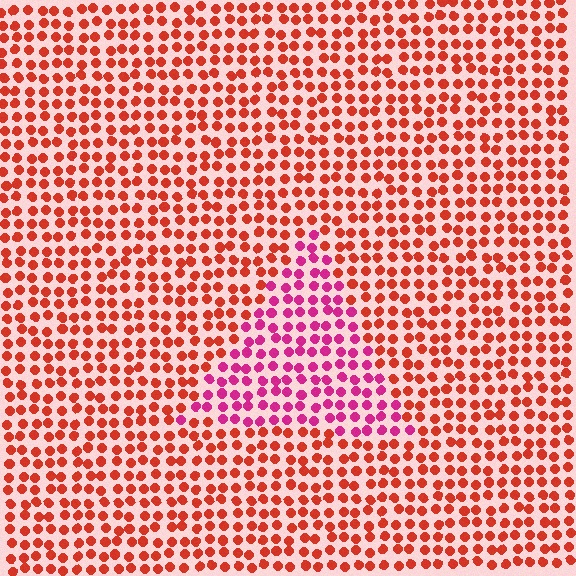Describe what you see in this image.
The image is filled with small red elements in a uniform arrangement. A triangle-shaped region is visible where the elements are tinted to a slightly different hue, forming a subtle color boundary.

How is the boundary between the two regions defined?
The boundary is defined purely by a slight shift in hue (about 42 degrees). Spacing, size, and orientation are identical on both sides.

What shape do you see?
I see a triangle.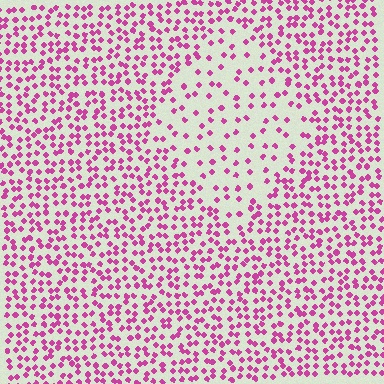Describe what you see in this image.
The image contains small magenta elements arranged at two different densities. A diamond-shaped region is visible where the elements are less densely packed than the surrounding area.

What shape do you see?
I see a diamond.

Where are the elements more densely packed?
The elements are more densely packed outside the diamond boundary.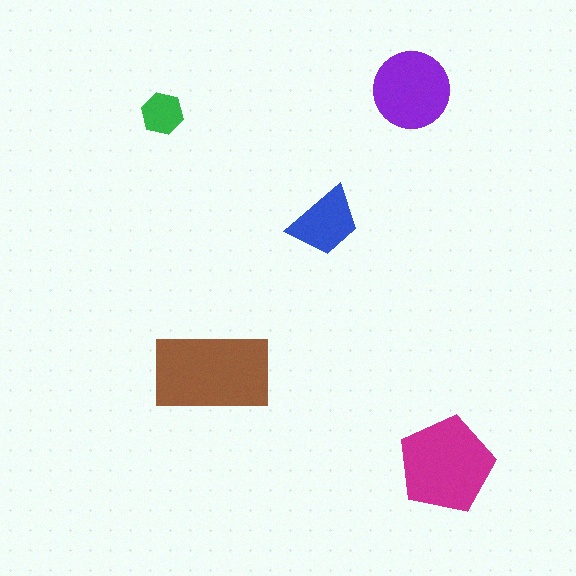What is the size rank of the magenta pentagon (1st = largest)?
2nd.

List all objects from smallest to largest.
The green hexagon, the blue trapezoid, the purple circle, the magenta pentagon, the brown rectangle.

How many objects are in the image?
There are 5 objects in the image.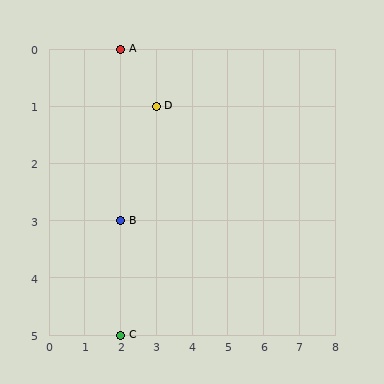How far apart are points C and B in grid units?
Points C and B are 2 rows apart.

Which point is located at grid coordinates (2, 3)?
Point B is at (2, 3).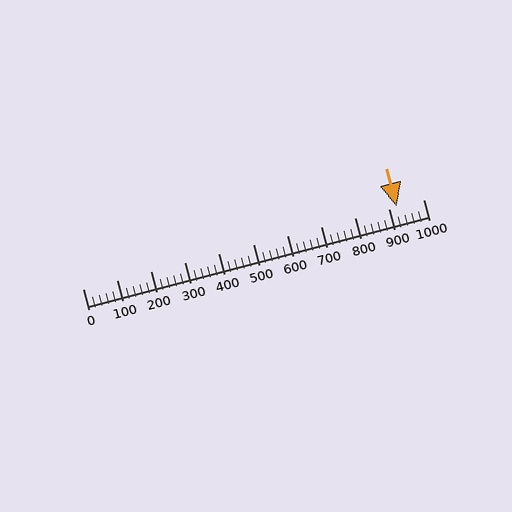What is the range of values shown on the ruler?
The ruler shows values from 0 to 1000.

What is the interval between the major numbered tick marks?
The major tick marks are spaced 100 units apart.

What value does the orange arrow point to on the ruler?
The orange arrow points to approximately 922.